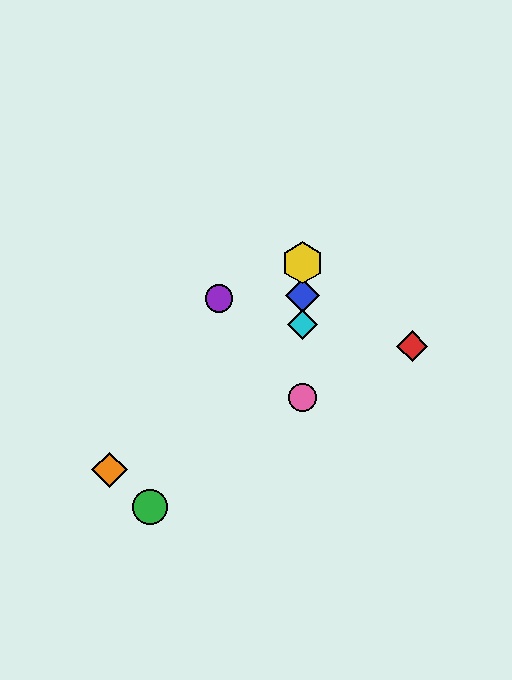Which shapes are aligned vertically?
The blue diamond, the yellow hexagon, the cyan diamond, the pink circle are aligned vertically.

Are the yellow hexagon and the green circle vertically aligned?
No, the yellow hexagon is at x≈302 and the green circle is at x≈150.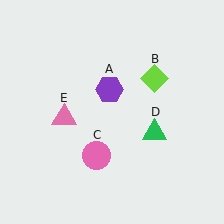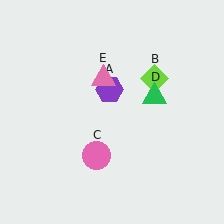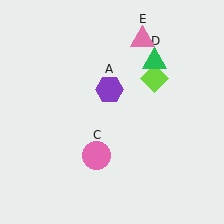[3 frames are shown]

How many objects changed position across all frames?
2 objects changed position: green triangle (object D), pink triangle (object E).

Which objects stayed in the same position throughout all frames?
Purple hexagon (object A) and lime diamond (object B) and pink circle (object C) remained stationary.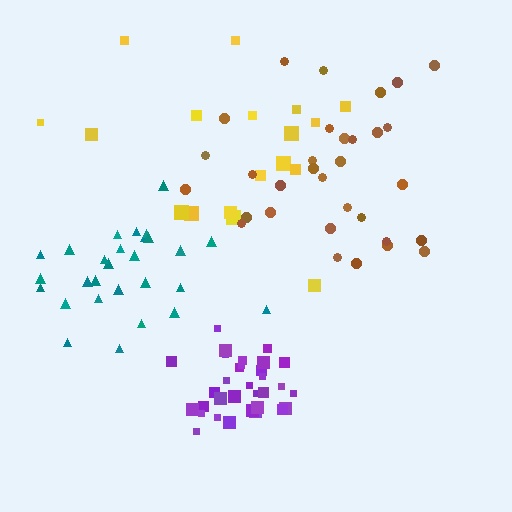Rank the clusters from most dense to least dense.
purple, teal, brown, yellow.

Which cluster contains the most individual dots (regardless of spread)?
Brown (32).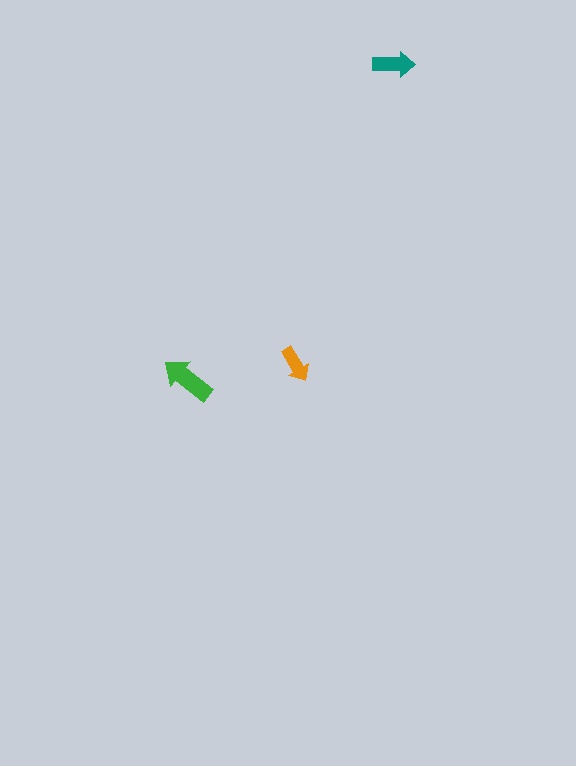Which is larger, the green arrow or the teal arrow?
The green one.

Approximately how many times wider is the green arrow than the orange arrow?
About 1.5 times wider.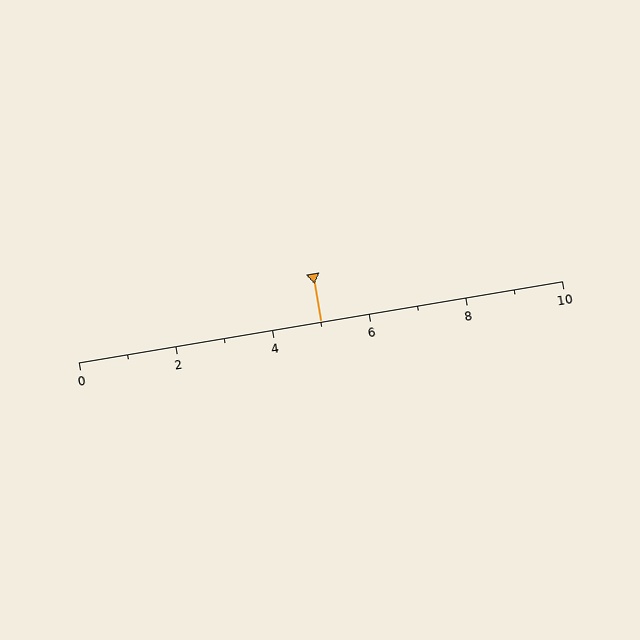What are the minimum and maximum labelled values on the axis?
The axis runs from 0 to 10.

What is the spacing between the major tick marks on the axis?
The major ticks are spaced 2 apart.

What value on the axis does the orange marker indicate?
The marker indicates approximately 5.